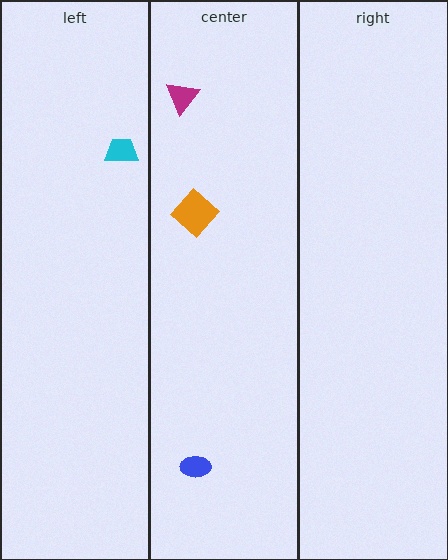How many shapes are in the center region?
3.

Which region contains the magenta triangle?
The center region.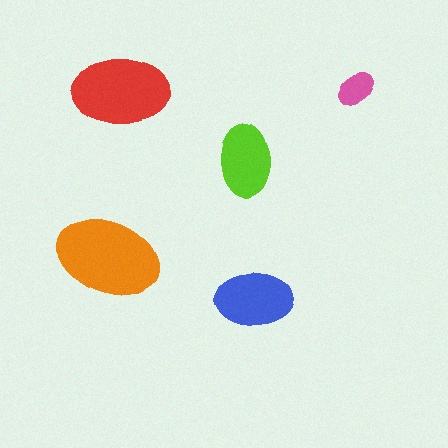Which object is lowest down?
The blue ellipse is bottommost.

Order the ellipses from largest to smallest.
the orange one, the red one, the blue one, the lime one, the pink one.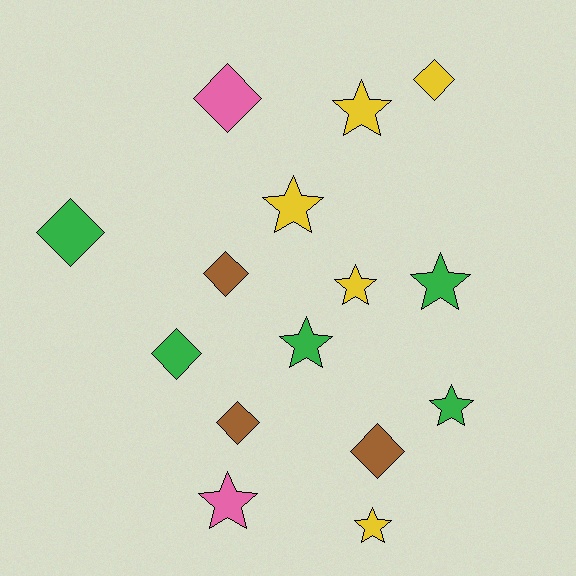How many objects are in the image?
There are 15 objects.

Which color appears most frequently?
Green, with 5 objects.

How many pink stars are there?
There is 1 pink star.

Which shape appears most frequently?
Star, with 8 objects.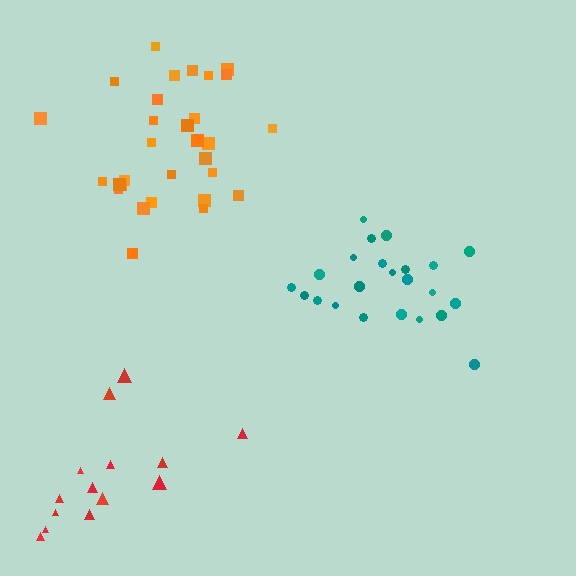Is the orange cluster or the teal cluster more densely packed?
Teal.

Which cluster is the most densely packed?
Teal.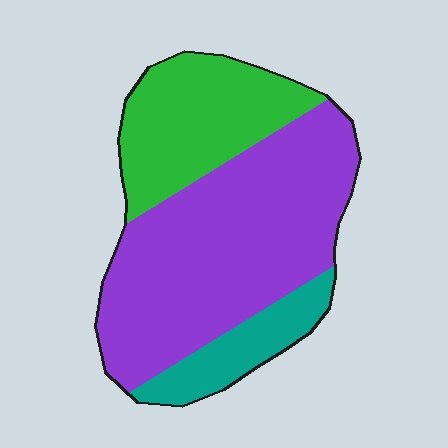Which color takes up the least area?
Teal, at roughly 15%.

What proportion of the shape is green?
Green covers about 30% of the shape.